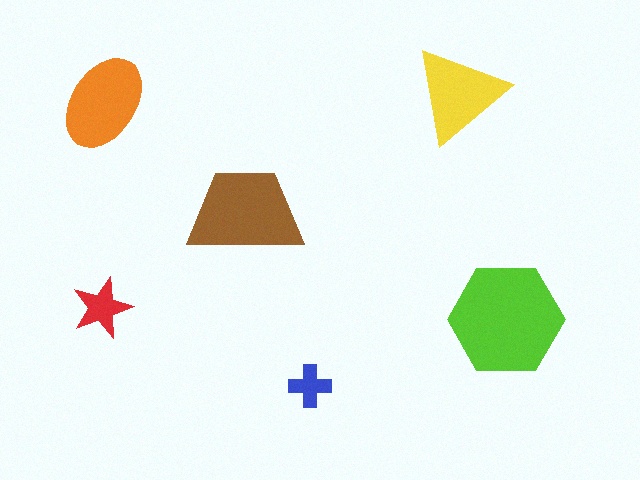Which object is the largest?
The lime hexagon.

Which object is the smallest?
The blue cross.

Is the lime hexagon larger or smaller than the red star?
Larger.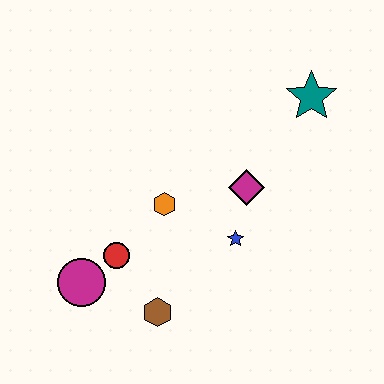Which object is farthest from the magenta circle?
The teal star is farthest from the magenta circle.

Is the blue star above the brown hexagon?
Yes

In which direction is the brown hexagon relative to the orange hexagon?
The brown hexagon is below the orange hexagon.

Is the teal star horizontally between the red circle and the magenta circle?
No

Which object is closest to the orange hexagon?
The red circle is closest to the orange hexagon.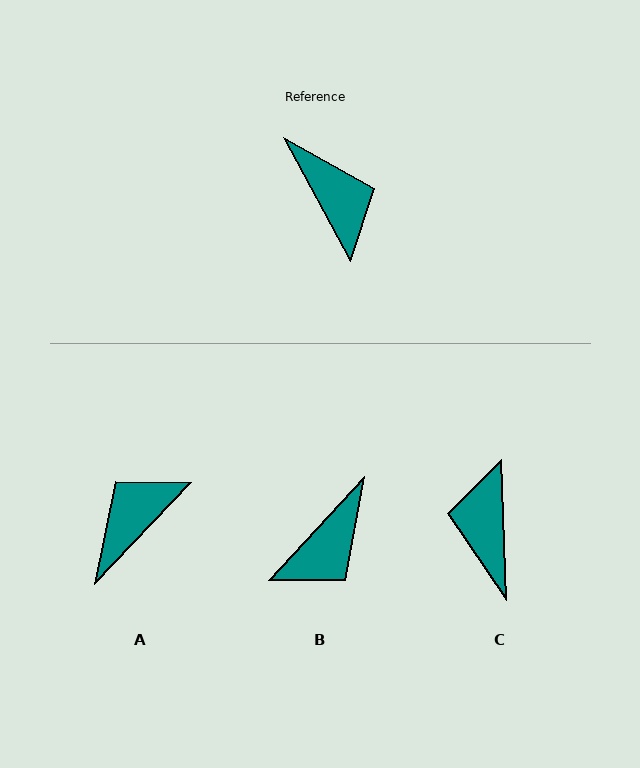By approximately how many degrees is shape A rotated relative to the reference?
Approximately 108 degrees counter-clockwise.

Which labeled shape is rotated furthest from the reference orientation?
C, about 153 degrees away.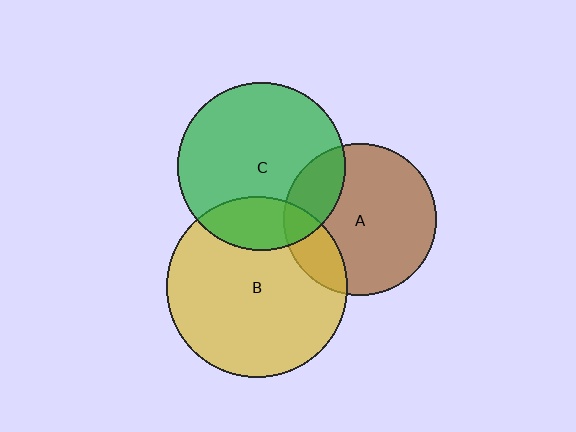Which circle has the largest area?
Circle B (yellow).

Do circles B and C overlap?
Yes.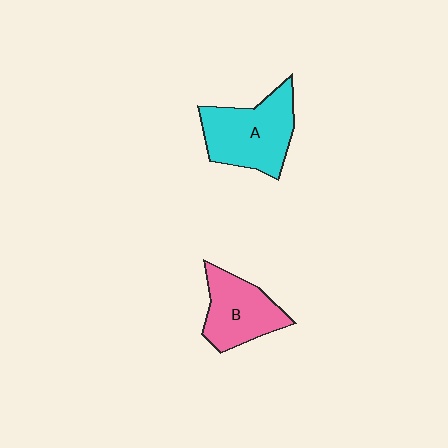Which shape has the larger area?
Shape A (cyan).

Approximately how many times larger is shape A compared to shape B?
Approximately 1.3 times.